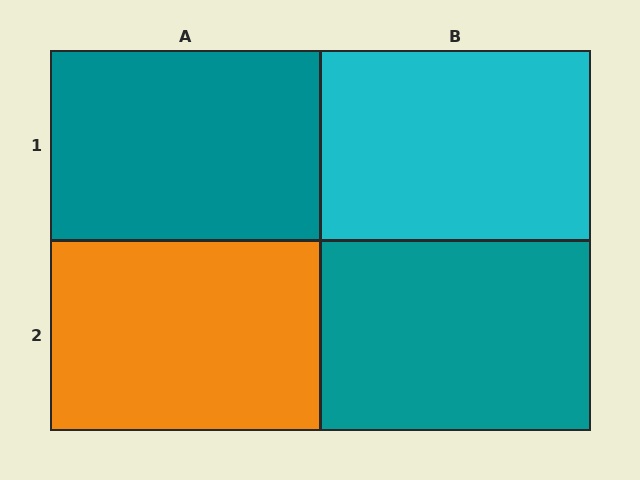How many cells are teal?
2 cells are teal.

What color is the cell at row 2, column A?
Orange.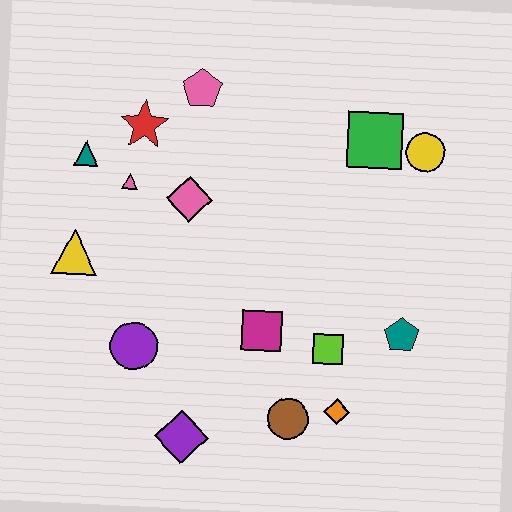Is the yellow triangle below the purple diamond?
No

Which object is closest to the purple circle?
The purple diamond is closest to the purple circle.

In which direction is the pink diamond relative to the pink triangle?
The pink diamond is to the right of the pink triangle.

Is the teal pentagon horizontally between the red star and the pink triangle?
No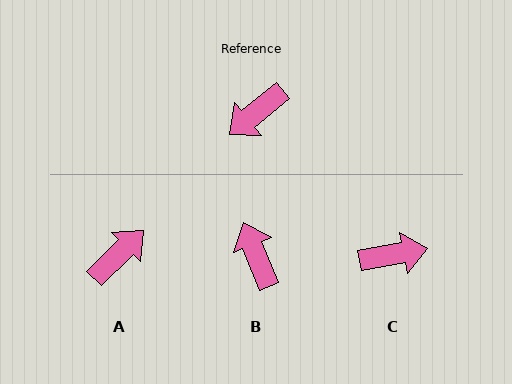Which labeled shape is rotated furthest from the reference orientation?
A, about 175 degrees away.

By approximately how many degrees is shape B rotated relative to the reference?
Approximately 108 degrees clockwise.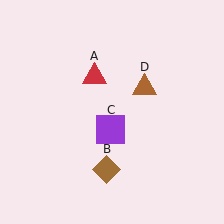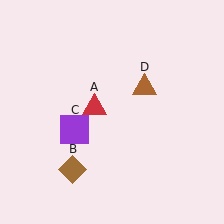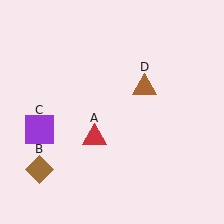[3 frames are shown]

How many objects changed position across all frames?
3 objects changed position: red triangle (object A), brown diamond (object B), purple square (object C).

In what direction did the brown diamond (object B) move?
The brown diamond (object B) moved left.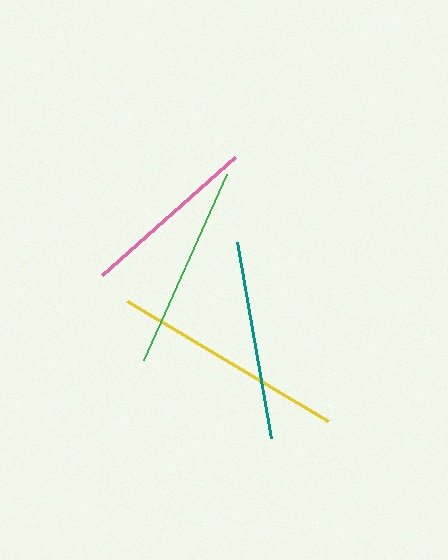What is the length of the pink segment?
The pink segment is approximately 178 pixels long.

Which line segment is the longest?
The yellow line is the longest at approximately 234 pixels.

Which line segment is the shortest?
The pink line is the shortest at approximately 178 pixels.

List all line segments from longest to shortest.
From longest to shortest: yellow, green, teal, pink.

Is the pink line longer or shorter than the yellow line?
The yellow line is longer than the pink line.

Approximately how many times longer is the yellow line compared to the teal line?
The yellow line is approximately 1.2 times the length of the teal line.